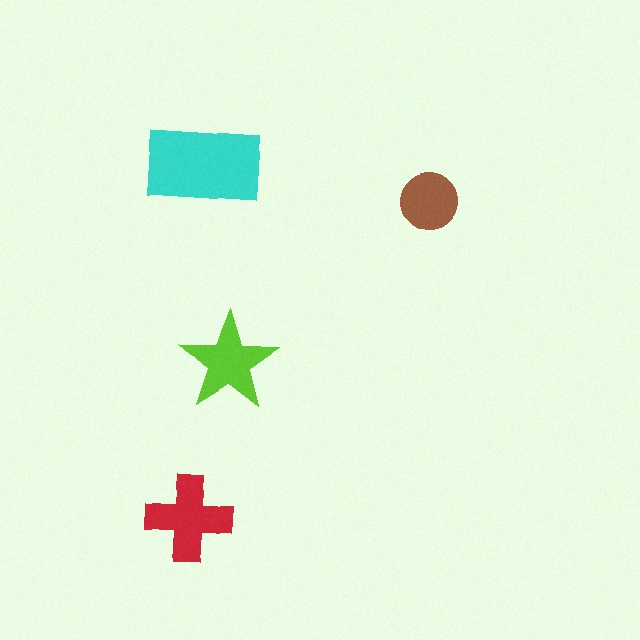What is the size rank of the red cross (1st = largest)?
2nd.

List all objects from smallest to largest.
The brown circle, the lime star, the red cross, the cyan rectangle.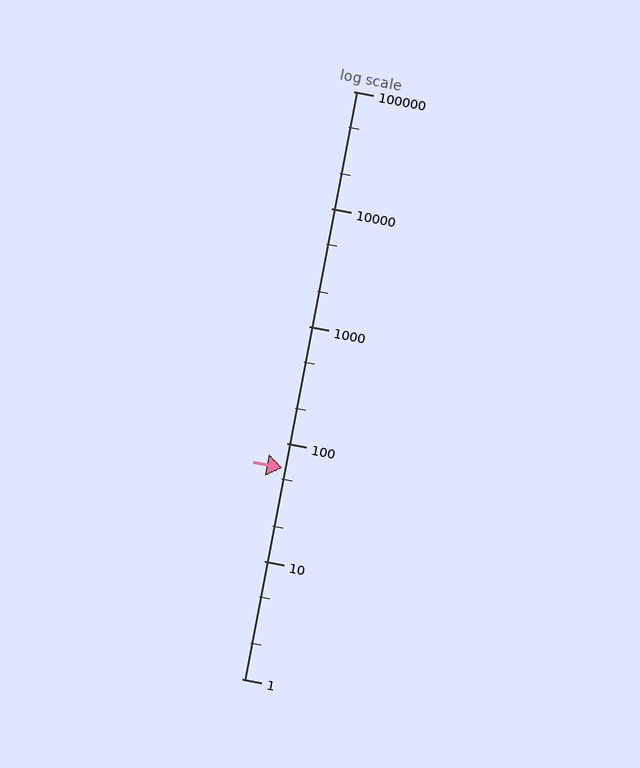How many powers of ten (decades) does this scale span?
The scale spans 5 decades, from 1 to 100000.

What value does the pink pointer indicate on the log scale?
The pointer indicates approximately 62.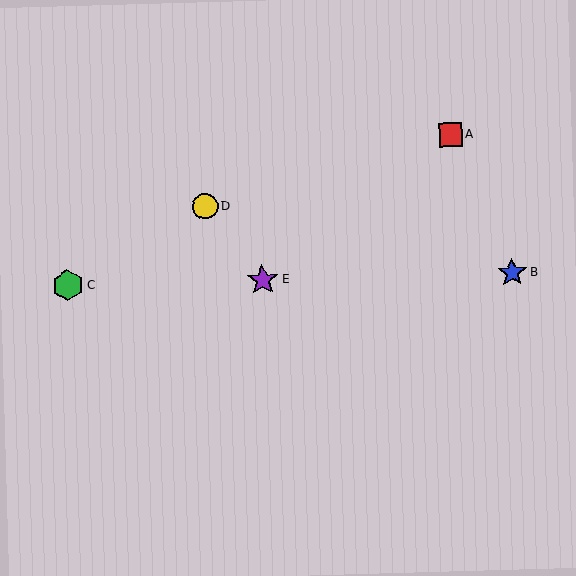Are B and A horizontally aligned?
No, B is at y≈273 and A is at y≈135.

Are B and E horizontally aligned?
Yes, both are at y≈273.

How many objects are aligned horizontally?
3 objects (B, C, E) are aligned horizontally.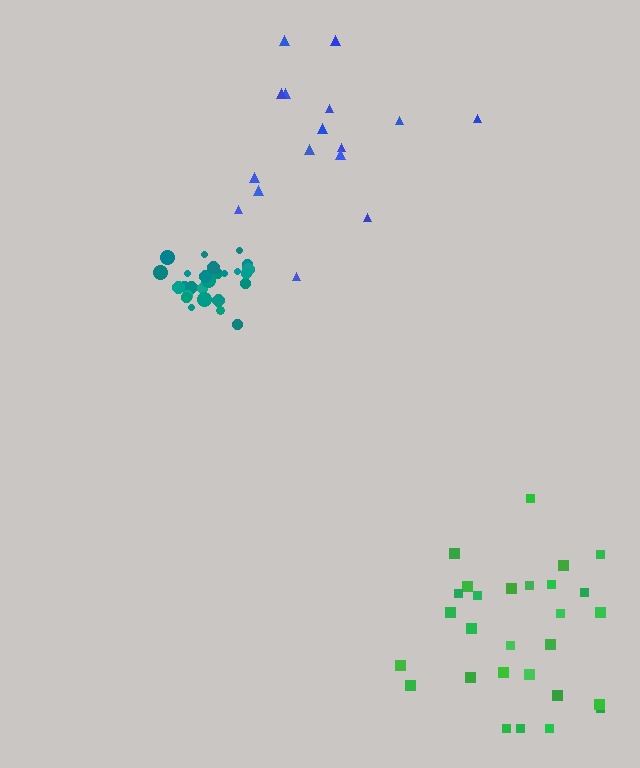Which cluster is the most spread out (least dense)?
Blue.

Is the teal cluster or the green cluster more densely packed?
Teal.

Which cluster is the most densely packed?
Teal.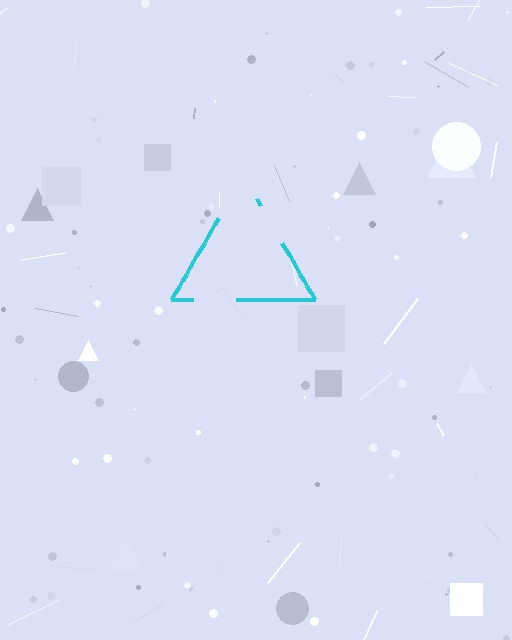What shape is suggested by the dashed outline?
The dashed outline suggests a triangle.